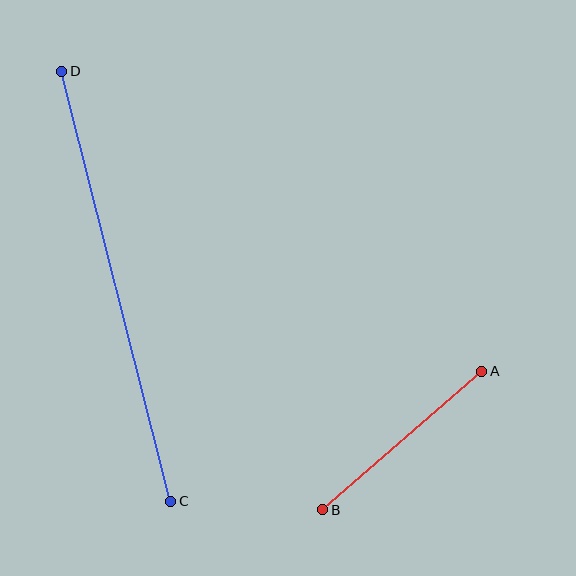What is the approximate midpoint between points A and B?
The midpoint is at approximately (402, 441) pixels.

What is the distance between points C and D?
The distance is approximately 444 pixels.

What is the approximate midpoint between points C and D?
The midpoint is at approximately (116, 286) pixels.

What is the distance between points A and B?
The distance is approximately 211 pixels.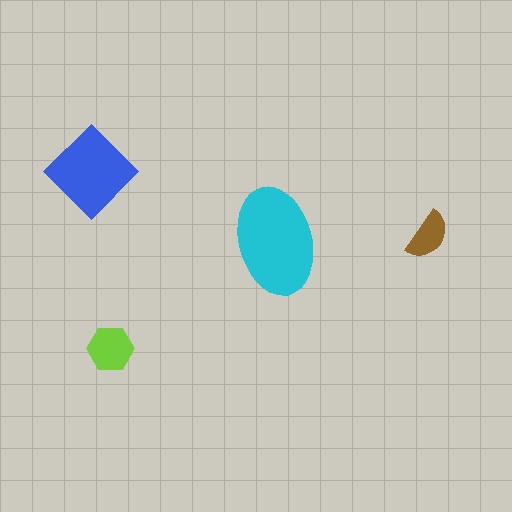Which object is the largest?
The cyan ellipse.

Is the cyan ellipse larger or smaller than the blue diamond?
Larger.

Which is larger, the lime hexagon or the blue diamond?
The blue diamond.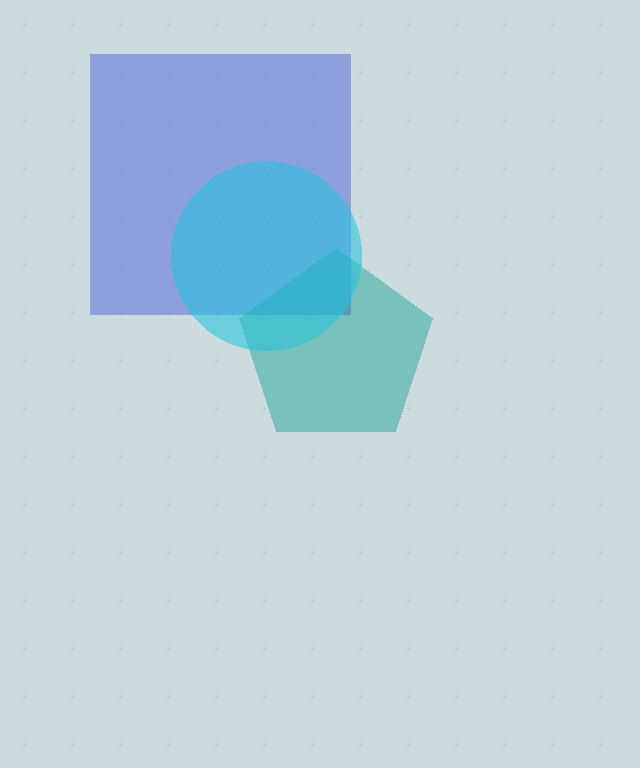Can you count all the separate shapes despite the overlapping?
Yes, there are 3 separate shapes.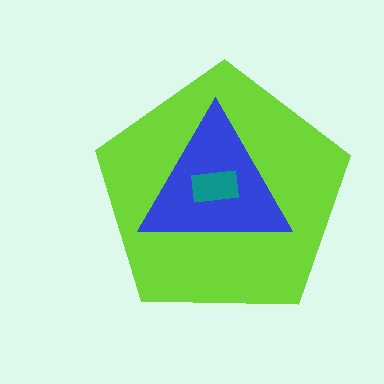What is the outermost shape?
The lime pentagon.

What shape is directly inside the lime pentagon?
The blue triangle.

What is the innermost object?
The teal rectangle.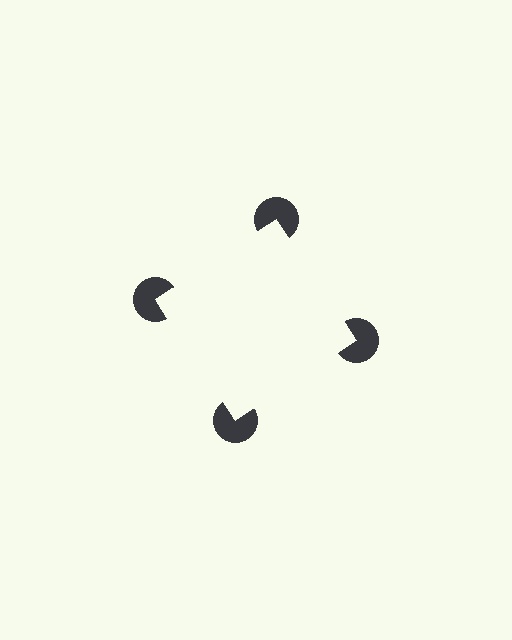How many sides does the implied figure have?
4 sides.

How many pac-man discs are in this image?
There are 4 — one at each vertex of the illusory square.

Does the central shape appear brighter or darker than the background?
It typically appears slightly brighter than the background, even though no actual brightness change is drawn.